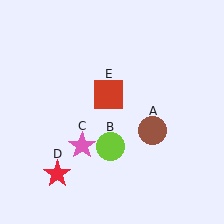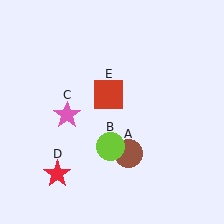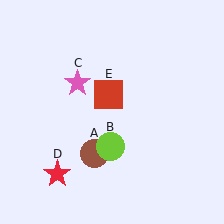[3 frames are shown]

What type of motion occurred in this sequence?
The brown circle (object A), pink star (object C) rotated clockwise around the center of the scene.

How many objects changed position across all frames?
2 objects changed position: brown circle (object A), pink star (object C).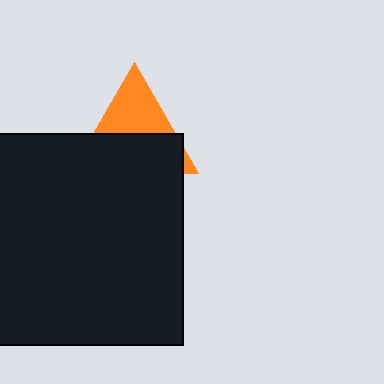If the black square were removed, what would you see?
You would see the complete orange triangle.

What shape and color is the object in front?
The object in front is a black square.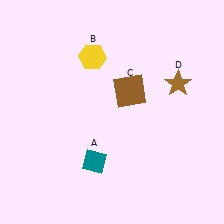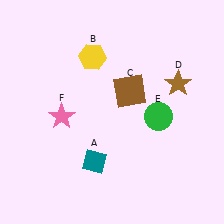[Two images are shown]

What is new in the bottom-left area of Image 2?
A pink star (F) was added in the bottom-left area of Image 2.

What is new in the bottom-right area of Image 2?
A green circle (E) was added in the bottom-right area of Image 2.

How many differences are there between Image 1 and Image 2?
There are 2 differences between the two images.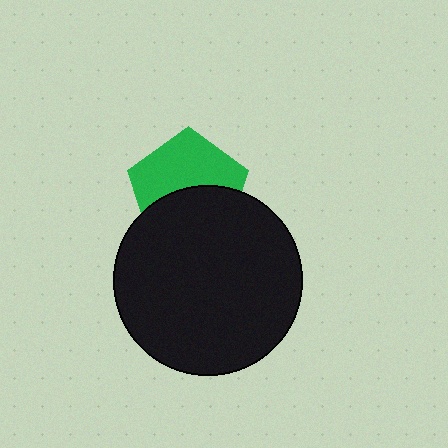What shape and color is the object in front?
The object in front is a black circle.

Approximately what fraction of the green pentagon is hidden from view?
Roughly 47% of the green pentagon is hidden behind the black circle.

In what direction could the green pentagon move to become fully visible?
The green pentagon could move up. That would shift it out from behind the black circle entirely.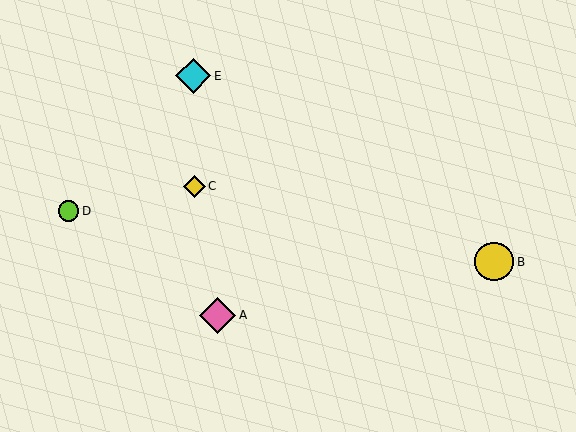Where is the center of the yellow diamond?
The center of the yellow diamond is at (194, 186).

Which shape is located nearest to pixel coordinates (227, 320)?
The pink diamond (labeled A) at (217, 315) is nearest to that location.